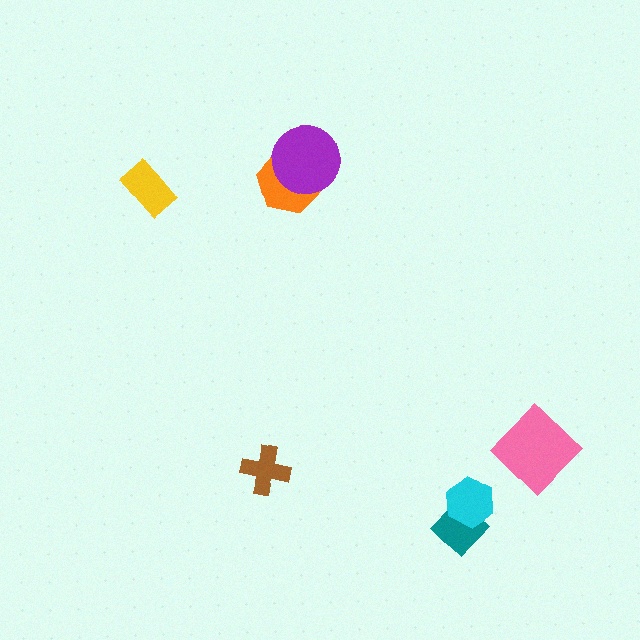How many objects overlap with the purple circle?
1 object overlaps with the purple circle.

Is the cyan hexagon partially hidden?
No, no other shape covers it.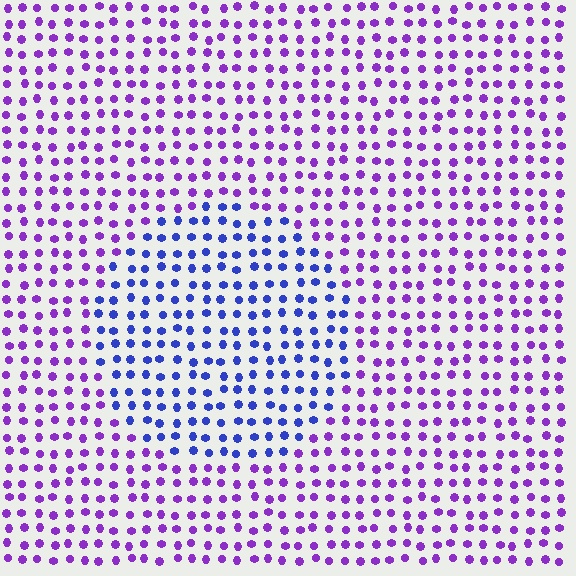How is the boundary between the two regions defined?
The boundary is defined purely by a slight shift in hue (about 44 degrees). Spacing, size, and orientation are identical on both sides.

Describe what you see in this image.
The image is filled with small purple elements in a uniform arrangement. A circle-shaped region is visible where the elements are tinted to a slightly different hue, forming a subtle color boundary.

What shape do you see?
I see a circle.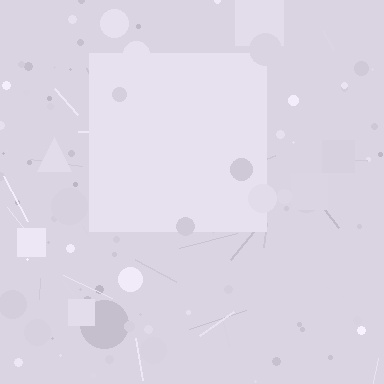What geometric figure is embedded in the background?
A square is embedded in the background.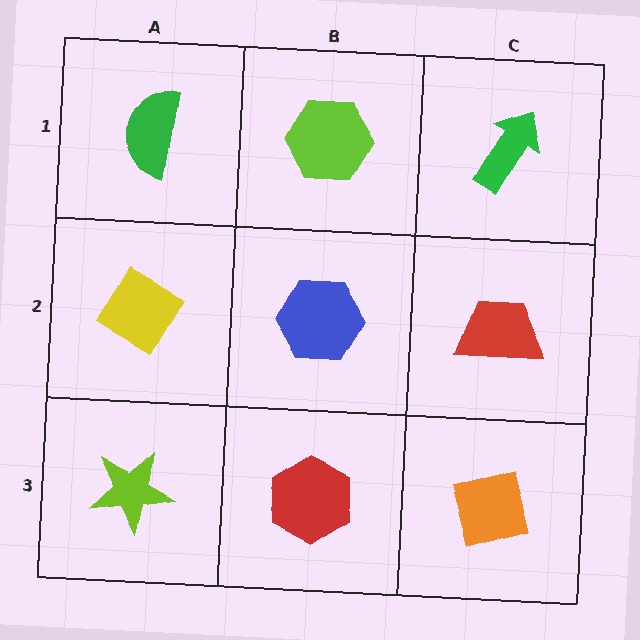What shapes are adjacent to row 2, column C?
A green arrow (row 1, column C), an orange square (row 3, column C), a blue hexagon (row 2, column B).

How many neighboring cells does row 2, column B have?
4.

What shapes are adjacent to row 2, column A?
A green semicircle (row 1, column A), a lime star (row 3, column A), a blue hexagon (row 2, column B).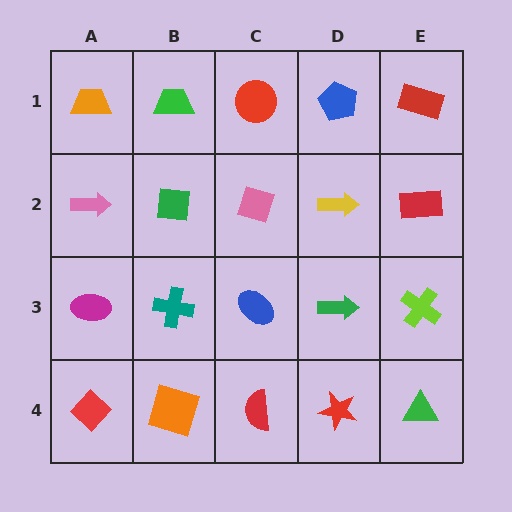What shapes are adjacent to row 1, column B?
A green square (row 2, column B), an orange trapezoid (row 1, column A), a red circle (row 1, column C).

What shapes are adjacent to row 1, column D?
A yellow arrow (row 2, column D), a red circle (row 1, column C), a red rectangle (row 1, column E).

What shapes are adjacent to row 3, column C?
A pink diamond (row 2, column C), a red semicircle (row 4, column C), a teal cross (row 3, column B), a green arrow (row 3, column D).